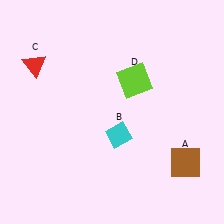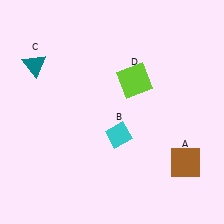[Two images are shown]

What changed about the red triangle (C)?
In Image 1, C is red. In Image 2, it changed to teal.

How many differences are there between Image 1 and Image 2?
There is 1 difference between the two images.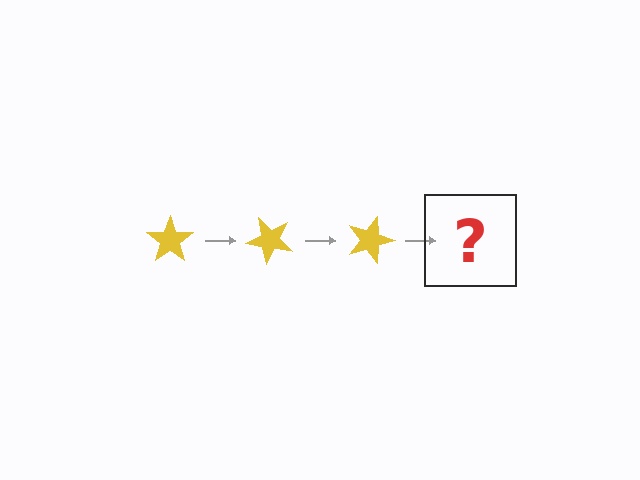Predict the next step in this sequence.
The next step is a yellow star rotated 135 degrees.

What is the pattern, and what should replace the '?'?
The pattern is that the star rotates 45 degrees each step. The '?' should be a yellow star rotated 135 degrees.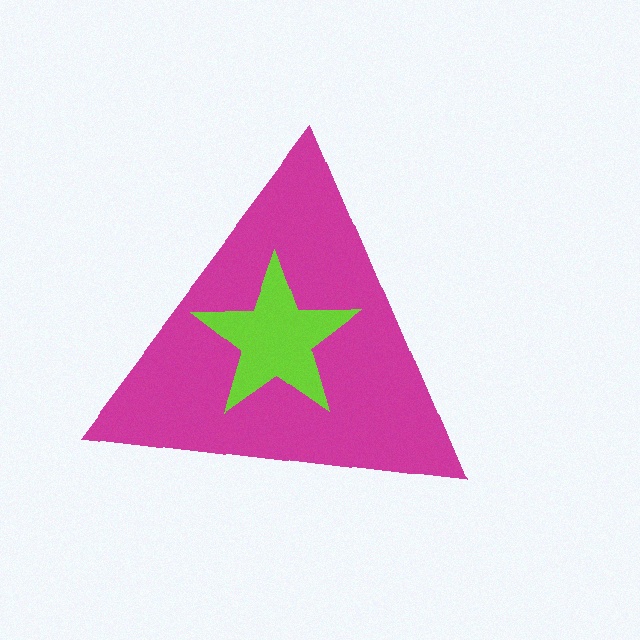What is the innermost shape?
The lime star.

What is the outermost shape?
The magenta triangle.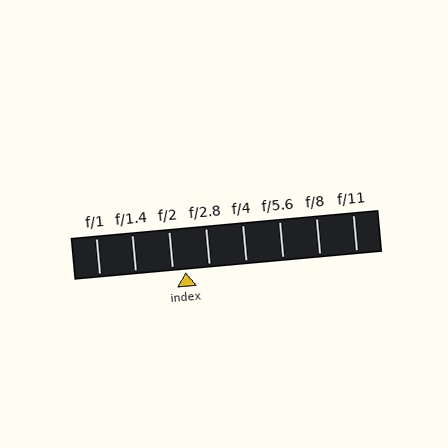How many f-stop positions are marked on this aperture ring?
There are 8 f-stop positions marked.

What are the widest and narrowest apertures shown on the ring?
The widest aperture shown is f/1 and the narrowest is f/11.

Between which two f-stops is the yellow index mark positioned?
The index mark is between f/2 and f/2.8.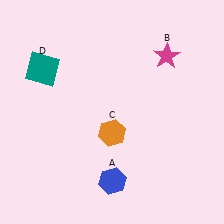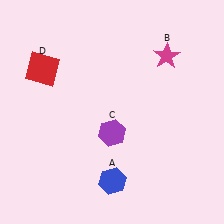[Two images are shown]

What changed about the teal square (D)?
In Image 1, D is teal. In Image 2, it changed to red.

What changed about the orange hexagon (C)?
In Image 1, C is orange. In Image 2, it changed to purple.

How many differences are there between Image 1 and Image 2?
There are 2 differences between the two images.